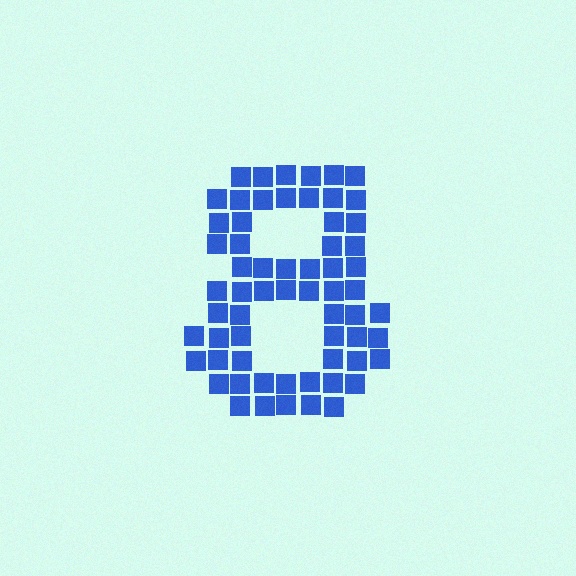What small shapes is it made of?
It is made of small squares.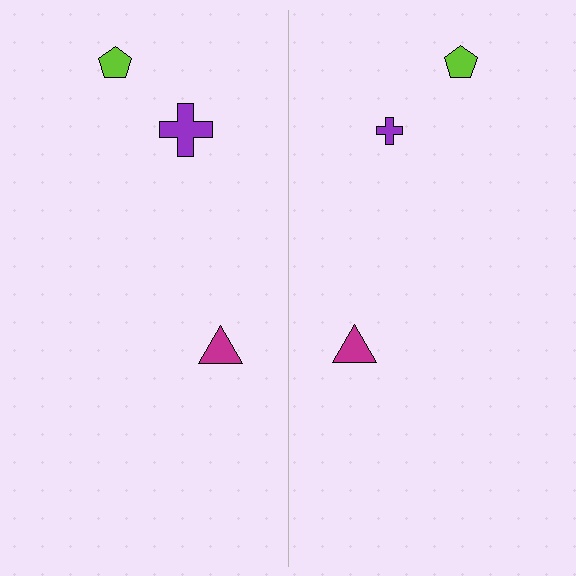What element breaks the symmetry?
The purple cross on the right side has a different size than its mirror counterpart.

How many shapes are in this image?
There are 6 shapes in this image.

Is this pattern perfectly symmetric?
No, the pattern is not perfectly symmetric. The purple cross on the right side has a different size than its mirror counterpart.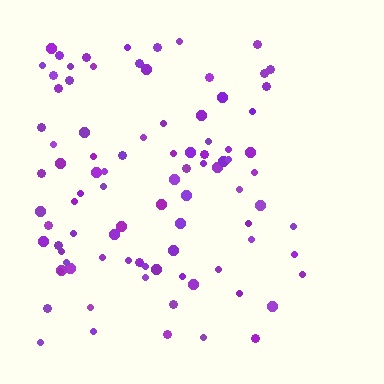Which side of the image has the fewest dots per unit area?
The right.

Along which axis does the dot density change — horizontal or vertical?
Horizontal.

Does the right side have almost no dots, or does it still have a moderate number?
Still a moderate number, just noticeably fewer than the left.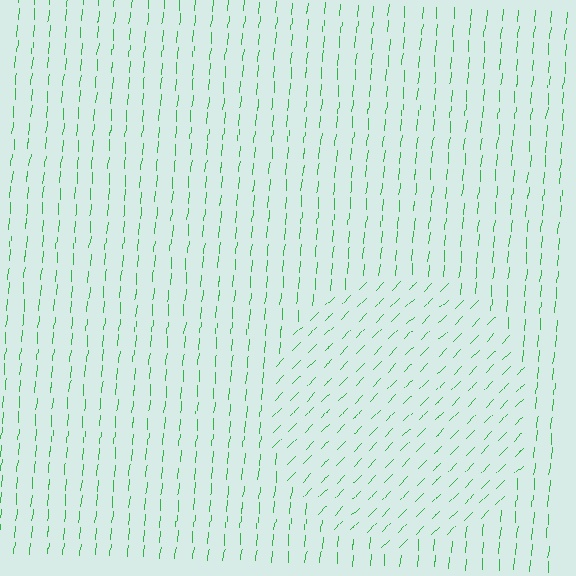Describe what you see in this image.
The image is filled with small green line segments. A circle region in the image has lines oriented differently from the surrounding lines, creating a visible texture boundary.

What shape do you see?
I see a circle.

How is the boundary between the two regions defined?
The boundary is defined purely by a change in line orientation (approximately 39 degrees difference). All lines are the same color and thickness.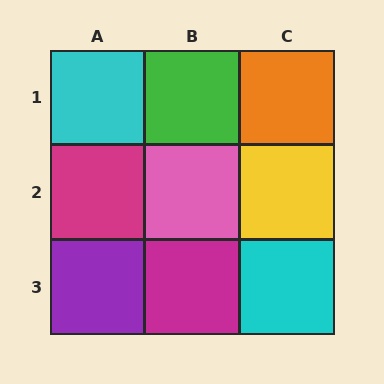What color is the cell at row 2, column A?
Magenta.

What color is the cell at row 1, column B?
Green.